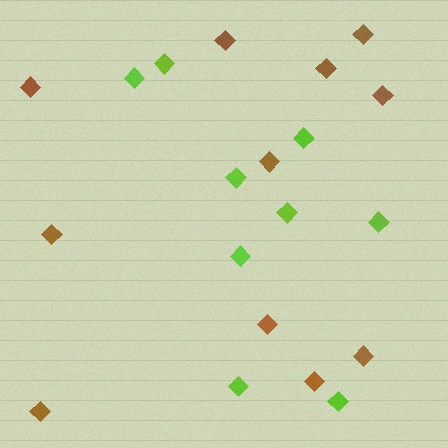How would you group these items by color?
There are 2 groups: one group of lime diamonds (9) and one group of brown diamonds (11).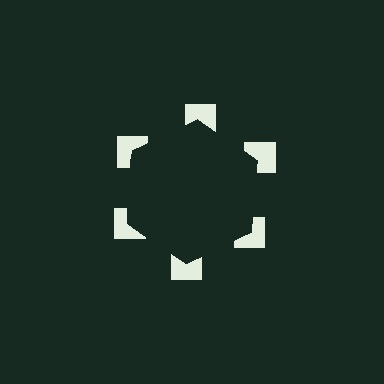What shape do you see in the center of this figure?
An illusory hexagon — its edges are inferred from the aligned wedge cuts in the notched squares, not physically drawn.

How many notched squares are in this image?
There are 6 — one at each vertex of the illusory hexagon.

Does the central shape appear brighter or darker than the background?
It typically appears slightly darker than the background, even though no actual brightness change is drawn.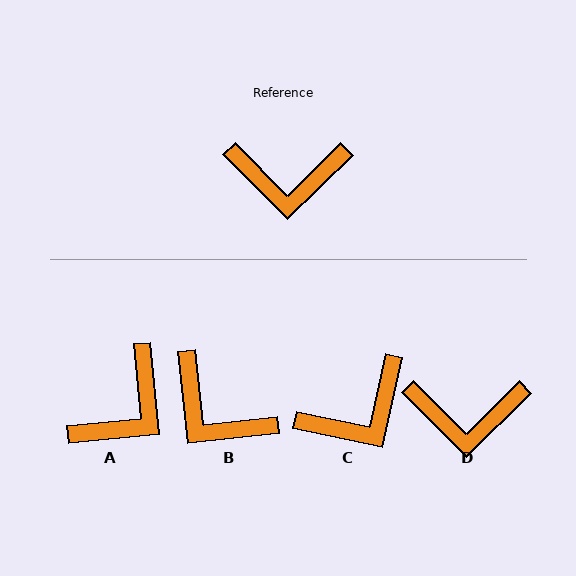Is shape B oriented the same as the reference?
No, it is off by about 39 degrees.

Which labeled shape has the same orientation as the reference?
D.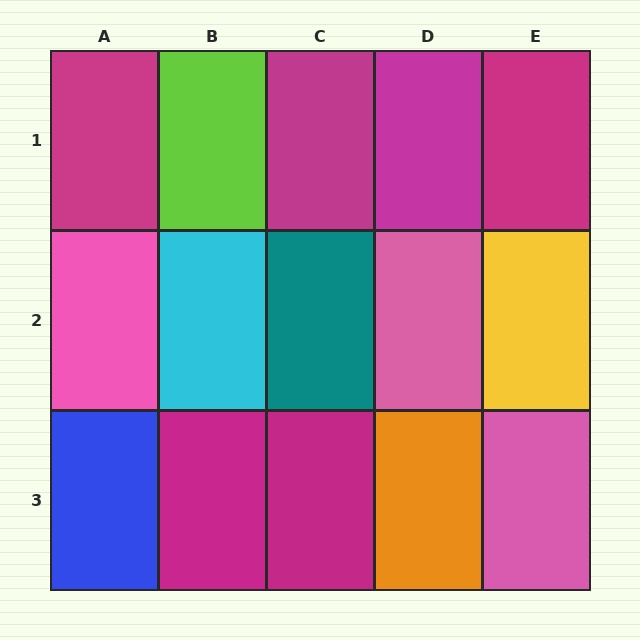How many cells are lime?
1 cell is lime.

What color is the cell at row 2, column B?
Cyan.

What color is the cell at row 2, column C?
Teal.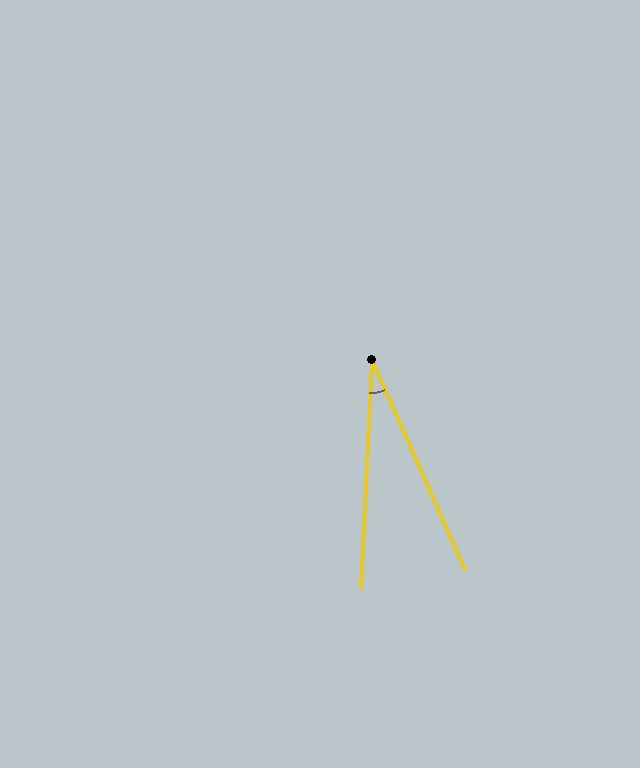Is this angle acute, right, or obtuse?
It is acute.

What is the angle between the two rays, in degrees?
Approximately 27 degrees.